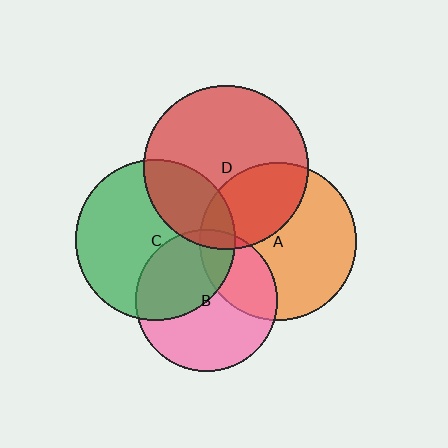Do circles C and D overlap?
Yes.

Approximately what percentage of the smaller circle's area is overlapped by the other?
Approximately 25%.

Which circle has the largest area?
Circle D (red).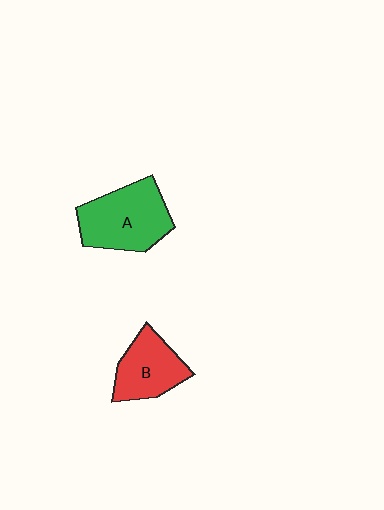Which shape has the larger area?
Shape A (green).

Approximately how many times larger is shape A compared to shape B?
Approximately 1.4 times.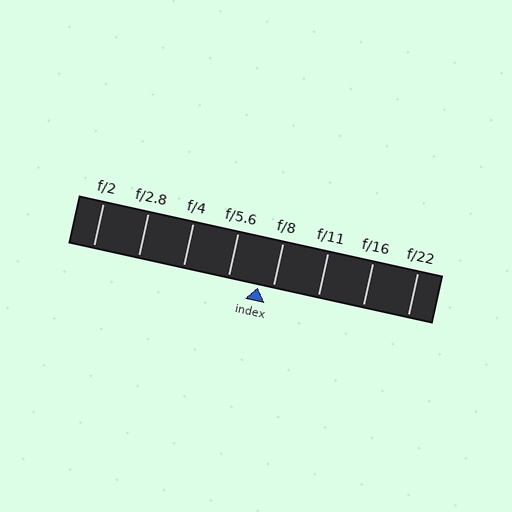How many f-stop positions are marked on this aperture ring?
There are 8 f-stop positions marked.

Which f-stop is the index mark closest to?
The index mark is closest to f/8.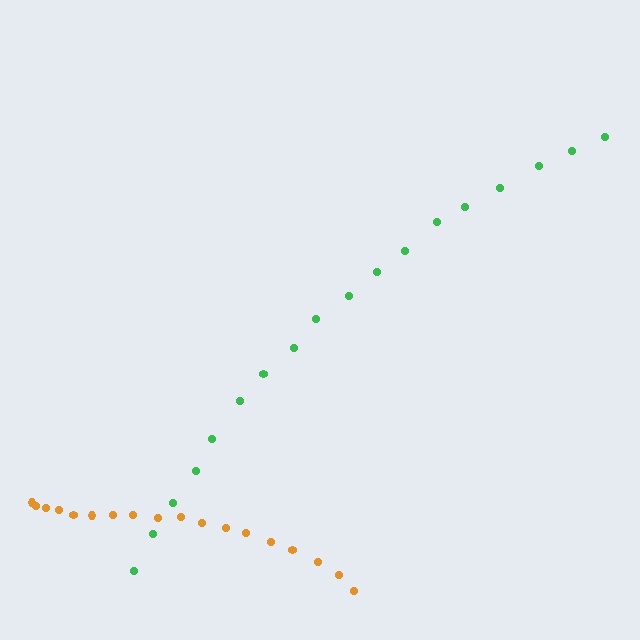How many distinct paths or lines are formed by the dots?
There are 2 distinct paths.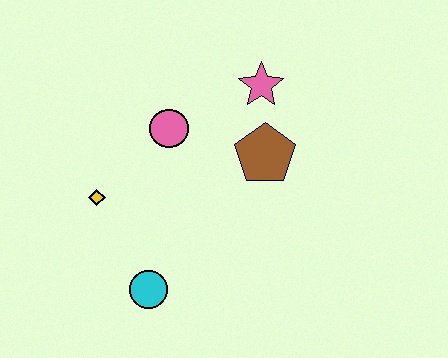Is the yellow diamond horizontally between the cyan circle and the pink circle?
No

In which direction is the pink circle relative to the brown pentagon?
The pink circle is to the left of the brown pentagon.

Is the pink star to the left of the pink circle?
No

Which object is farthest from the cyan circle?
The pink star is farthest from the cyan circle.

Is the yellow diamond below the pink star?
Yes